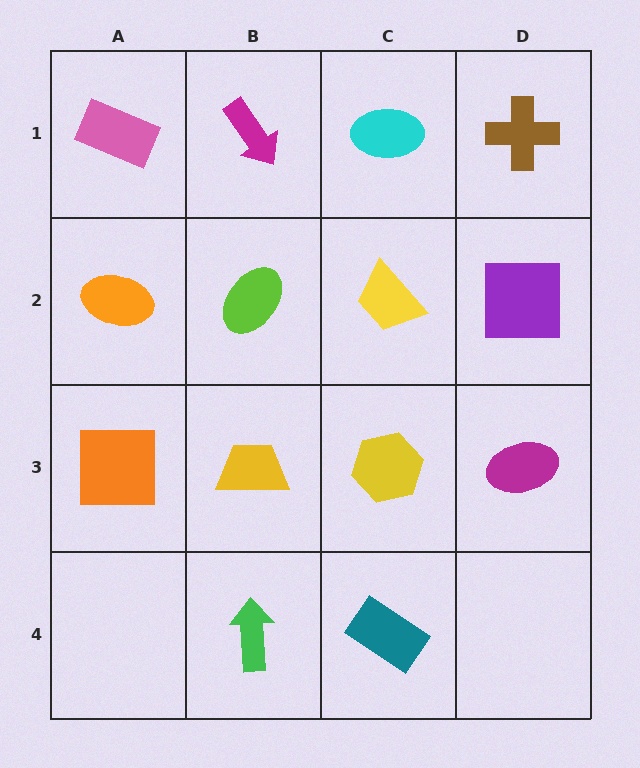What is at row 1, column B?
A magenta arrow.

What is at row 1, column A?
A pink rectangle.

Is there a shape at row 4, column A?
No, that cell is empty.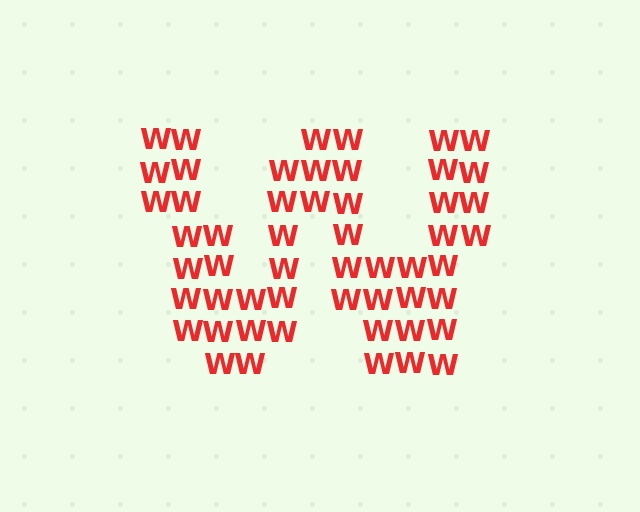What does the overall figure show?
The overall figure shows the letter W.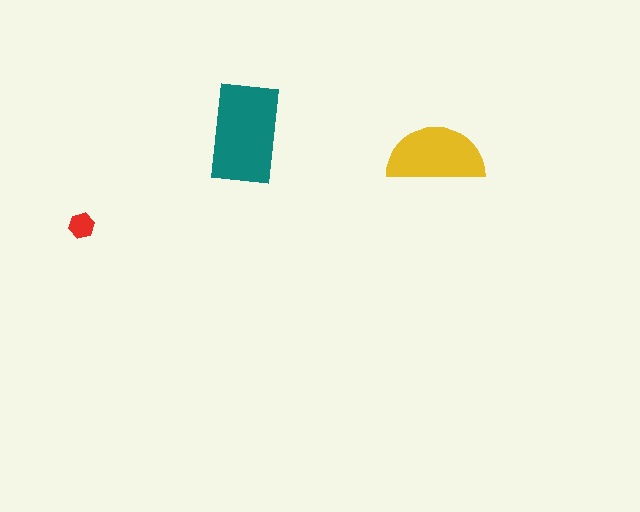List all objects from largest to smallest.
The teal rectangle, the yellow semicircle, the red hexagon.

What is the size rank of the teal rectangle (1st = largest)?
1st.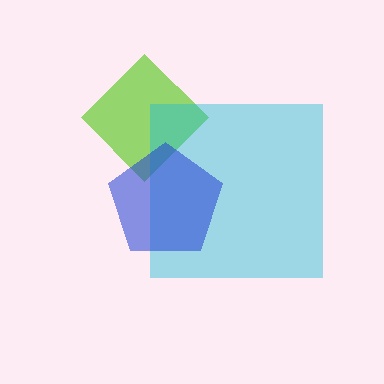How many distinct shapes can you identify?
There are 3 distinct shapes: a lime diamond, a cyan square, a blue pentagon.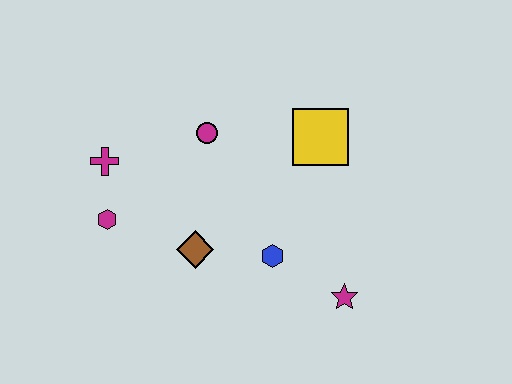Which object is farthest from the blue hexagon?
The magenta cross is farthest from the blue hexagon.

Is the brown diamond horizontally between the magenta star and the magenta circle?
No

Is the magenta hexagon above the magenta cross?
No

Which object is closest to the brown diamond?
The blue hexagon is closest to the brown diamond.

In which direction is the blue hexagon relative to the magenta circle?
The blue hexagon is below the magenta circle.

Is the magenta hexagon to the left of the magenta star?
Yes